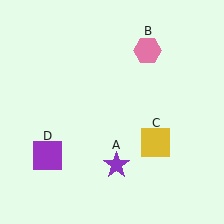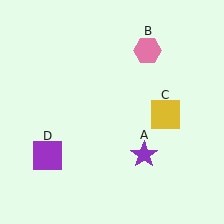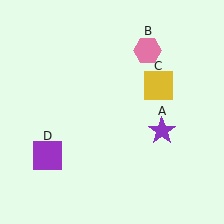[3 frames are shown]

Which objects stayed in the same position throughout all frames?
Pink hexagon (object B) and purple square (object D) remained stationary.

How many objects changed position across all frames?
2 objects changed position: purple star (object A), yellow square (object C).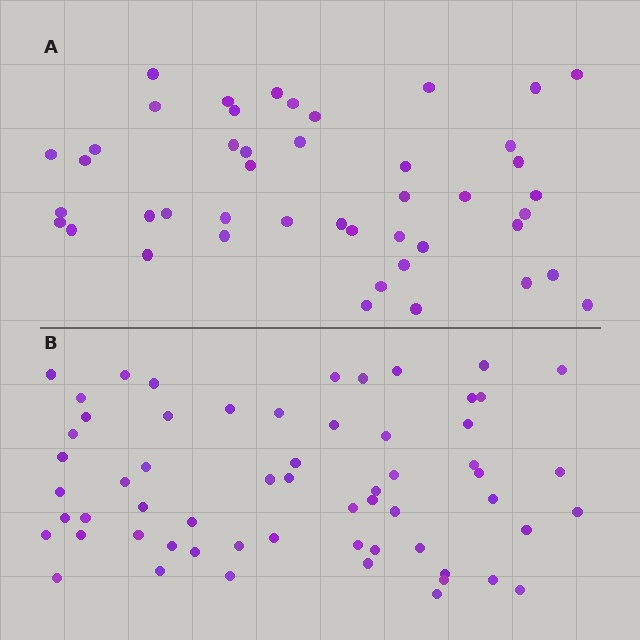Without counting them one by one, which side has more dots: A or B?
Region B (the bottom region) has more dots.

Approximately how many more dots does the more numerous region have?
Region B has approximately 15 more dots than region A.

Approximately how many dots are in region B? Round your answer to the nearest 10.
About 60 dots.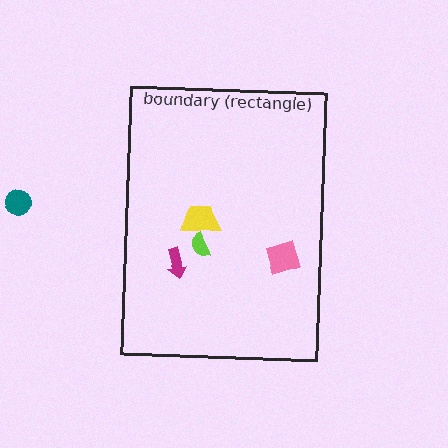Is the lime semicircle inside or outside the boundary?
Inside.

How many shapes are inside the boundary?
4 inside, 1 outside.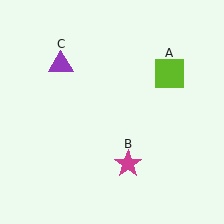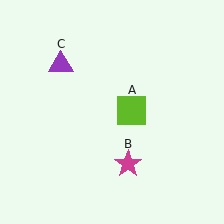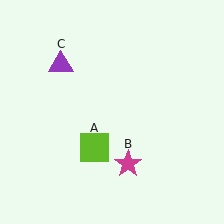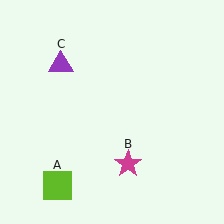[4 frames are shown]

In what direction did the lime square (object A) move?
The lime square (object A) moved down and to the left.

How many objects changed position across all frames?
1 object changed position: lime square (object A).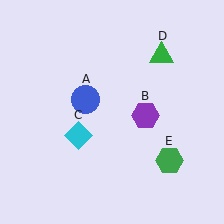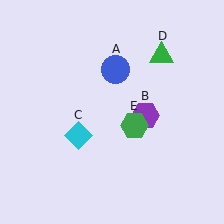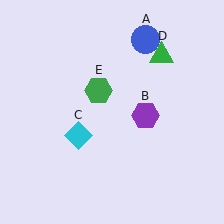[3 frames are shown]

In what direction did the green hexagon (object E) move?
The green hexagon (object E) moved up and to the left.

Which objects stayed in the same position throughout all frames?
Purple hexagon (object B) and cyan diamond (object C) and green triangle (object D) remained stationary.